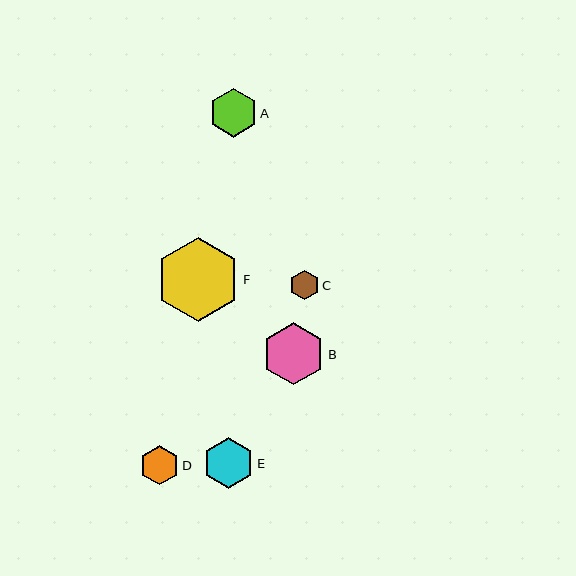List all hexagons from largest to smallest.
From largest to smallest: F, B, E, A, D, C.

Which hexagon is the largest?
Hexagon F is the largest with a size of approximately 85 pixels.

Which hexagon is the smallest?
Hexagon C is the smallest with a size of approximately 29 pixels.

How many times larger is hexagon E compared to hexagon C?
Hexagon E is approximately 1.7 times the size of hexagon C.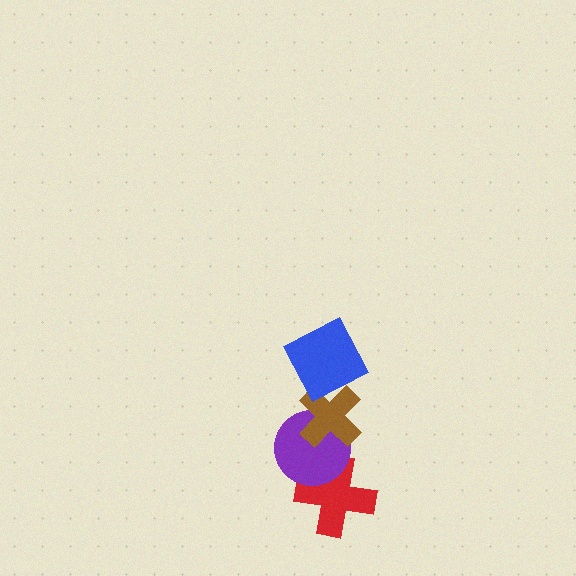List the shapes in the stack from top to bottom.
From top to bottom: the blue square, the brown cross, the purple circle, the red cross.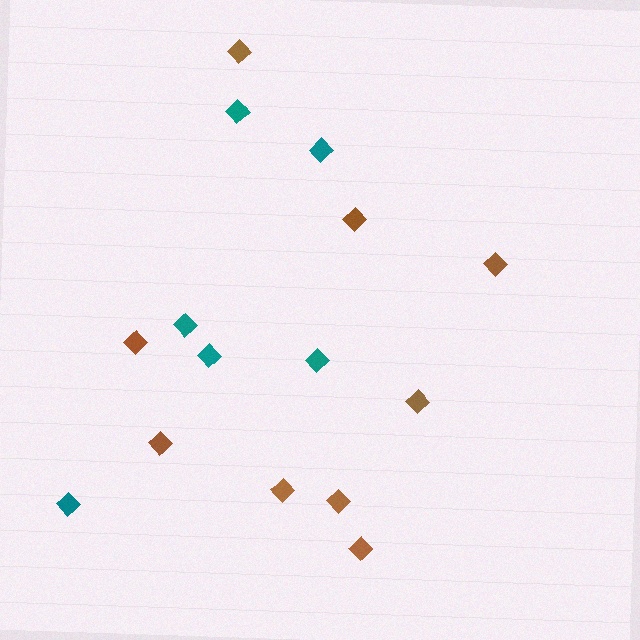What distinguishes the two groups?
There are 2 groups: one group of teal diamonds (6) and one group of brown diamonds (9).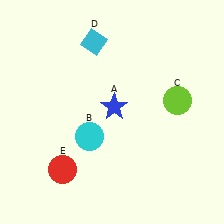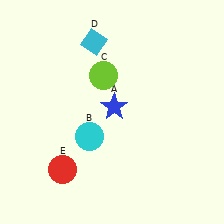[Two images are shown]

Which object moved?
The lime circle (C) moved left.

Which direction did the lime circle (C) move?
The lime circle (C) moved left.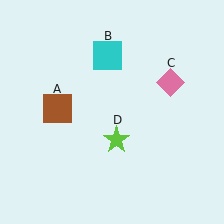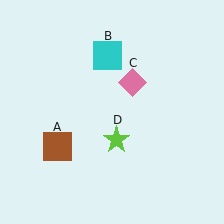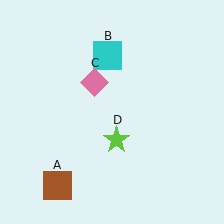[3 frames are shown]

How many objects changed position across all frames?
2 objects changed position: brown square (object A), pink diamond (object C).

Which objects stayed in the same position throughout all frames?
Cyan square (object B) and lime star (object D) remained stationary.